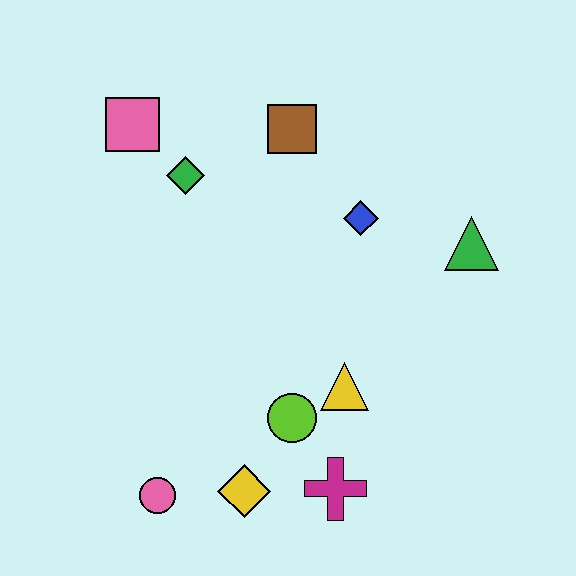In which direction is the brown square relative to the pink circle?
The brown square is above the pink circle.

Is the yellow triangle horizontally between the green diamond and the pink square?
No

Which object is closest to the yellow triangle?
The lime circle is closest to the yellow triangle.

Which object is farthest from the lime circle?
The pink square is farthest from the lime circle.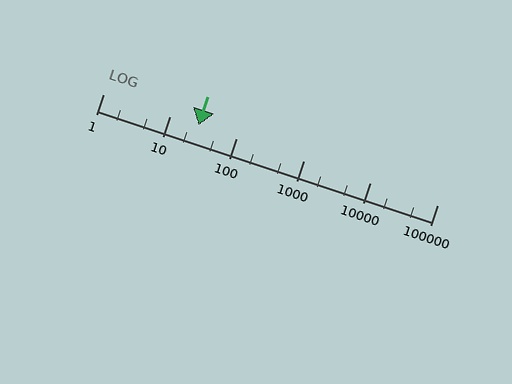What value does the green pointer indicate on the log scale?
The pointer indicates approximately 27.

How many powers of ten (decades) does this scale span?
The scale spans 5 decades, from 1 to 100000.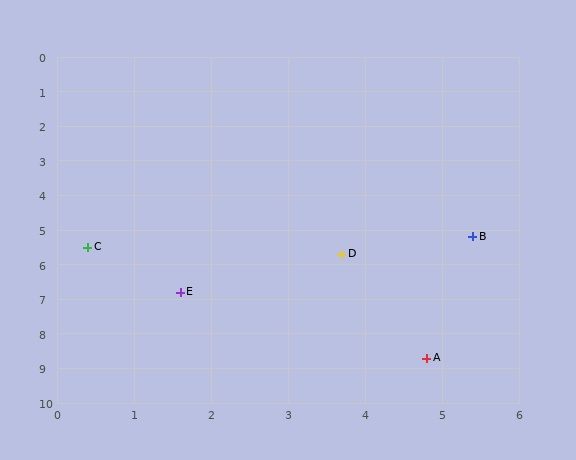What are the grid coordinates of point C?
Point C is at approximately (0.4, 5.5).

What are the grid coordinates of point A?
Point A is at approximately (4.8, 8.7).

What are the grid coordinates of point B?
Point B is at approximately (5.4, 5.2).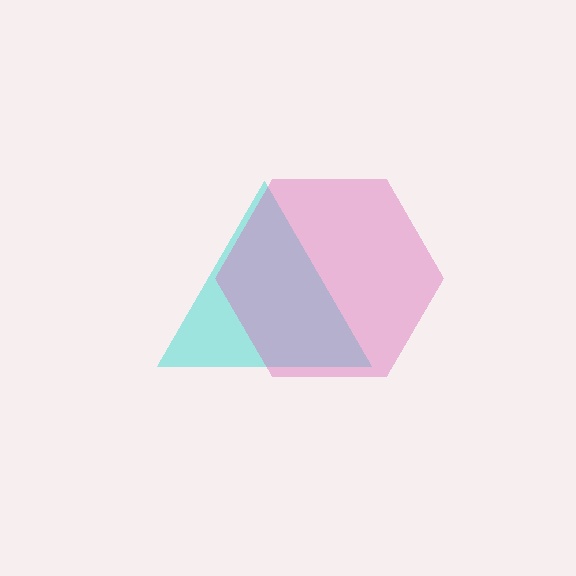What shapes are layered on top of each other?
The layered shapes are: a cyan triangle, a pink hexagon.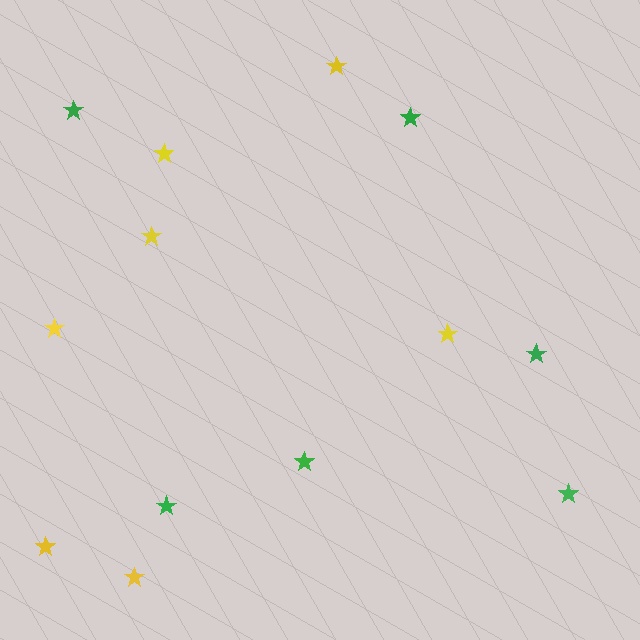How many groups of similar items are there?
There are 2 groups: one group of yellow stars (7) and one group of green stars (6).